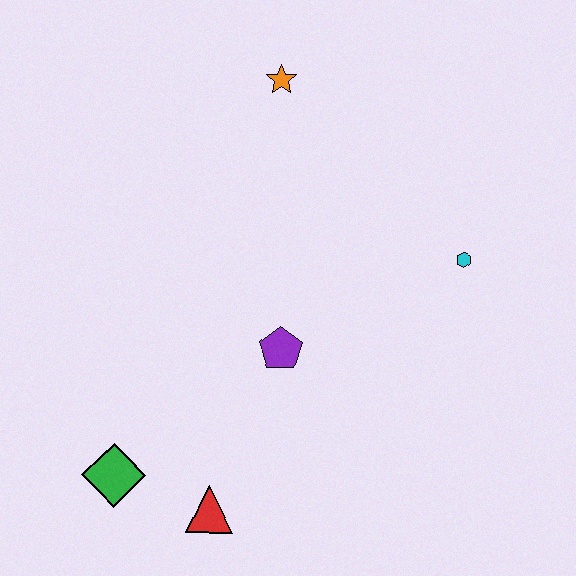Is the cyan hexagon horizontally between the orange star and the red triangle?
No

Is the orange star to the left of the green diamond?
No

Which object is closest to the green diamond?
The red triangle is closest to the green diamond.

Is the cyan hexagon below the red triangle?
No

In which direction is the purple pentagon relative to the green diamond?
The purple pentagon is to the right of the green diamond.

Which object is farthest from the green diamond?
The orange star is farthest from the green diamond.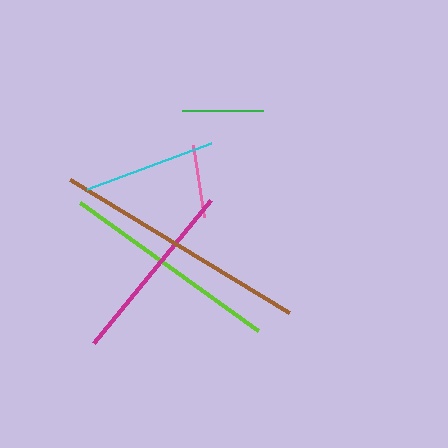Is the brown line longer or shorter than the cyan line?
The brown line is longer than the cyan line.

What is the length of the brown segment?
The brown segment is approximately 257 pixels long.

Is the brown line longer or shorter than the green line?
The brown line is longer than the green line.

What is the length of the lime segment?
The lime segment is approximately 220 pixels long.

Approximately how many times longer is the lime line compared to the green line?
The lime line is approximately 2.7 times the length of the green line.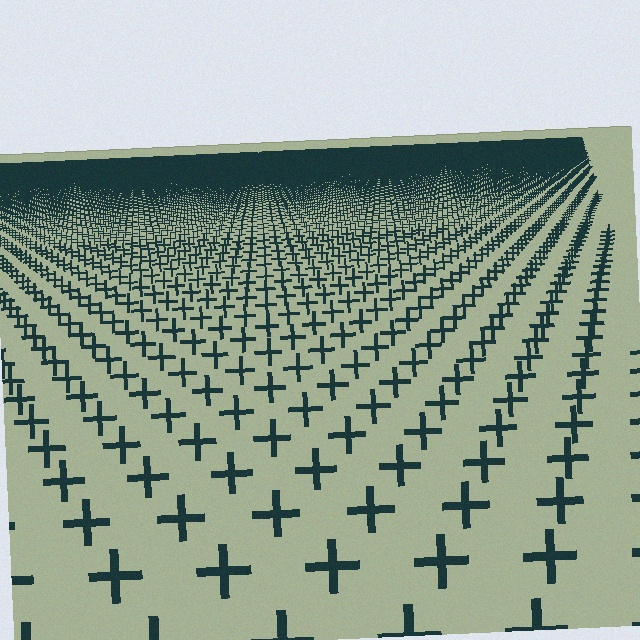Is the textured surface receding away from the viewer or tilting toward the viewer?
The surface is receding away from the viewer. Texture elements get smaller and denser toward the top.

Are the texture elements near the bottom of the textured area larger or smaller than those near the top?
Larger. Near the bottom, elements are closer to the viewer and appear at a bigger on-screen size.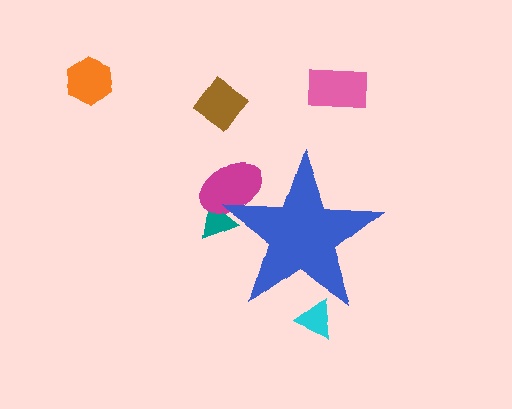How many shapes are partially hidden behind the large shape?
3 shapes are partially hidden.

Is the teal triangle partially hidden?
Yes, the teal triangle is partially hidden behind the blue star.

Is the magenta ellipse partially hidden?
Yes, the magenta ellipse is partially hidden behind the blue star.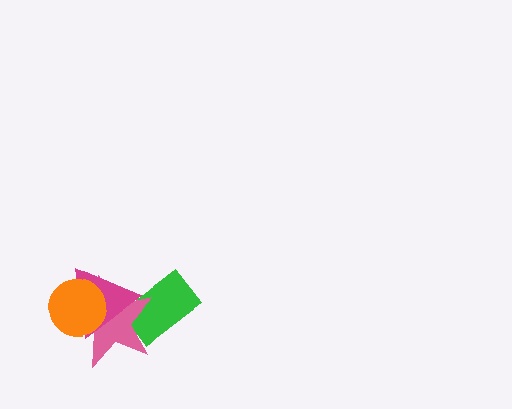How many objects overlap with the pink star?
3 objects overlap with the pink star.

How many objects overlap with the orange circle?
2 objects overlap with the orange circle.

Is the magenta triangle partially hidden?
Yes, it is partially covered by another shape.